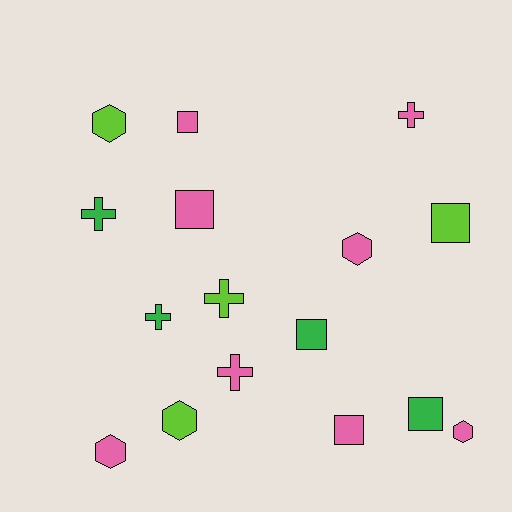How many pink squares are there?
There are 3 pink squares.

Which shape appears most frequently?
Square, with 6 objects.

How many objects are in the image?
There are 16 objects.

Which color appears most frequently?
Pink, with 8 objects.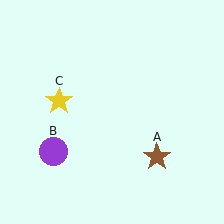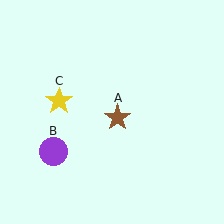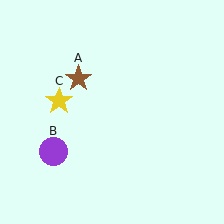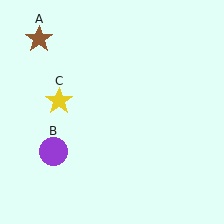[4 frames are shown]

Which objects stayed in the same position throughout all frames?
Purple circle (object B) and yellow star (object C) remained stationary.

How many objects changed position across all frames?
1 object changed position: brown star (object A).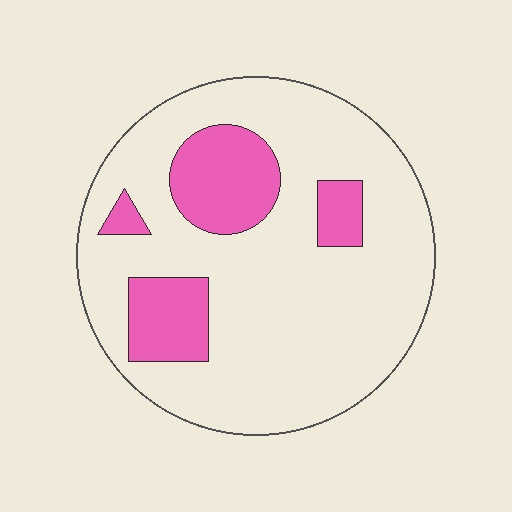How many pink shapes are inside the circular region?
4.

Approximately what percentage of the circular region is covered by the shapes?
Approximately 20%.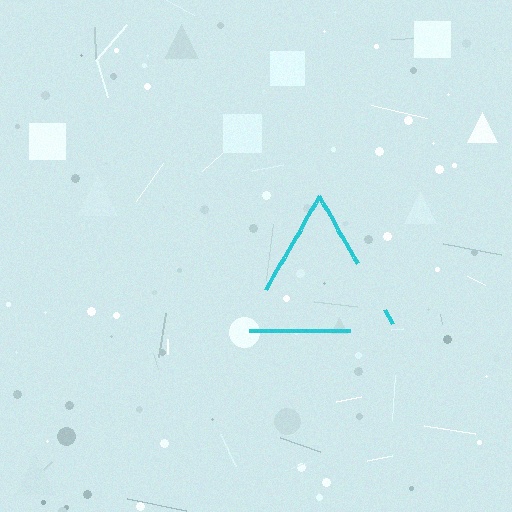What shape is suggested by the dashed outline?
The dashed outline suggests a triangle.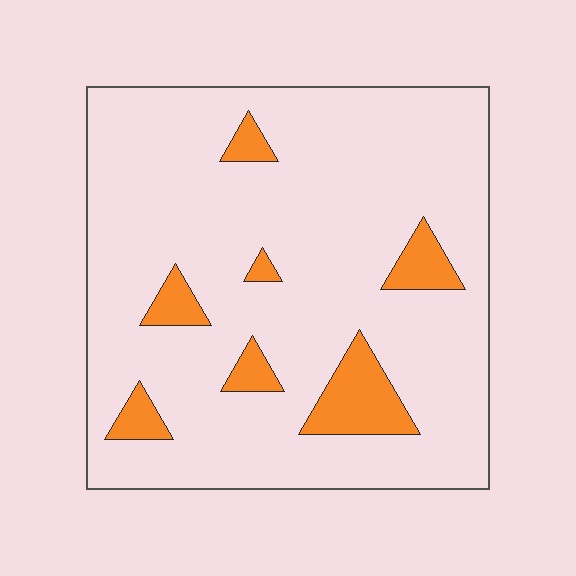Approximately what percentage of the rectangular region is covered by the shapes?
Approximately 10%.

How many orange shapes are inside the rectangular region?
7.